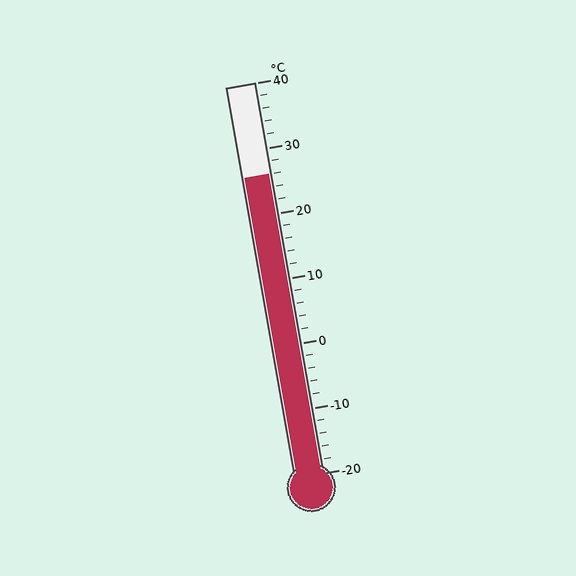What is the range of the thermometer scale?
The thermometer scale ranges from -20°C to 40°C.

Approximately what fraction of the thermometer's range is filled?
The thermometer is filled to approximately 75% of its range.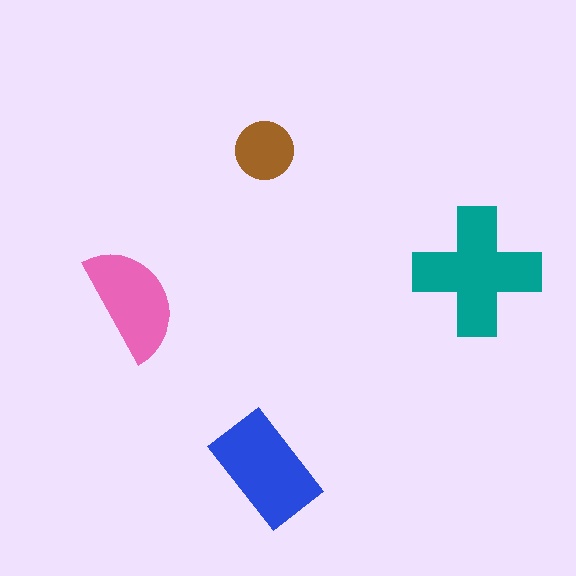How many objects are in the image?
There are 4 objects in the image.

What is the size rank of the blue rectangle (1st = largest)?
2nd.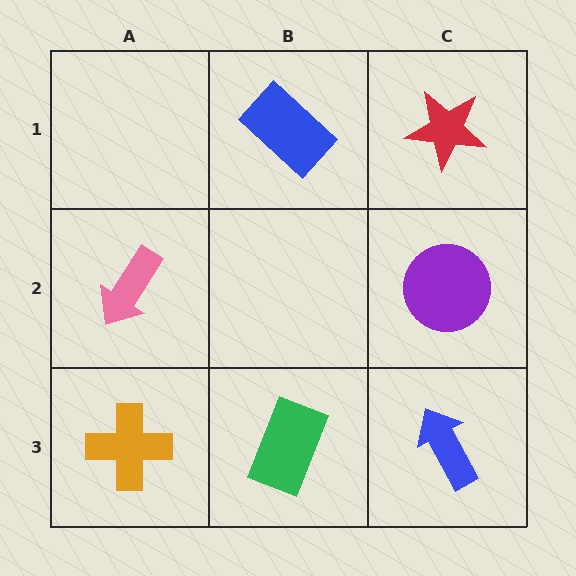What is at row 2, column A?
A pink arrow.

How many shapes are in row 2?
2 shapes.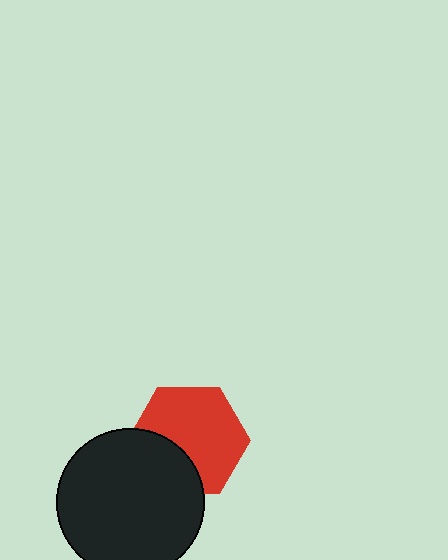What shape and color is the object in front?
The object in front is a black circle.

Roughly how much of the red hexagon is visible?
Most of it is visible (roughly 69%).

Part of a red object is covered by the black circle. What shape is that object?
It is a hexagon.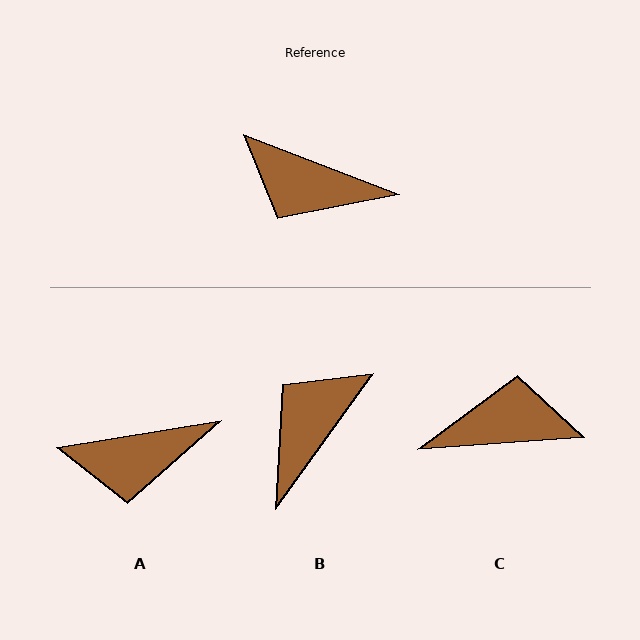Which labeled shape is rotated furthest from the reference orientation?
C, about 155 degrees away.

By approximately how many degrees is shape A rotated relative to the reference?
Approximately 30 degrees counter-clockwise.